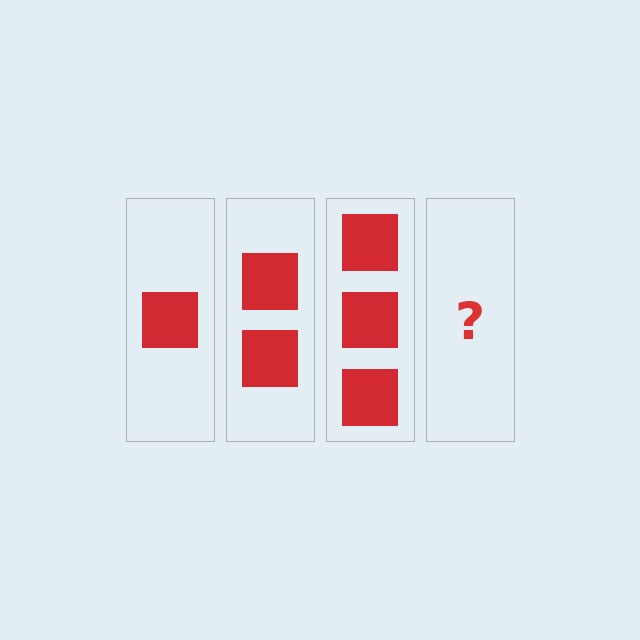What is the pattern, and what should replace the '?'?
The pattern is that each step adds one more square. The '?' should be 4 squares.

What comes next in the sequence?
The next element should be 4 squares.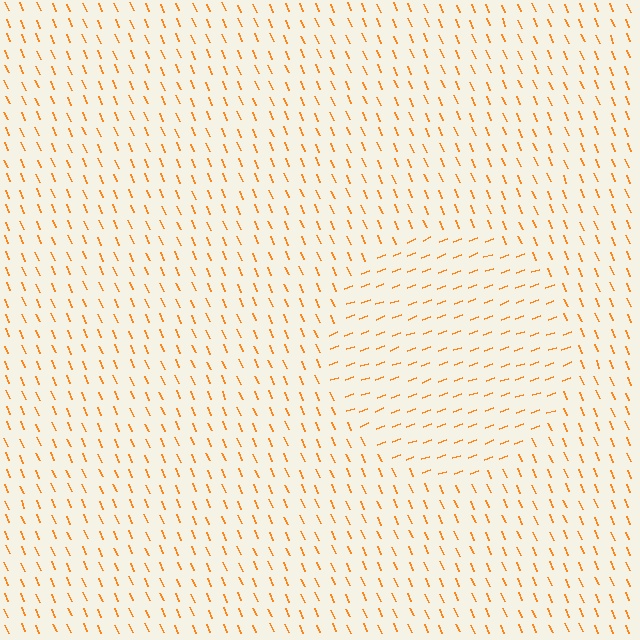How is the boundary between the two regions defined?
The boundary is defined purely by a change in line orientation (approximately 87 degrees difference). All lines are the same color and thickness.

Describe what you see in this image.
The image is filled with small orange line segments. A circle region in the image has lines oriented differently from the surrounding lines, creating a visible texture boundary.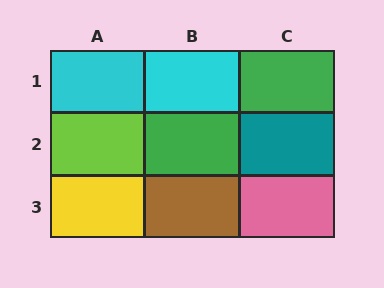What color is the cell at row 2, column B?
Green.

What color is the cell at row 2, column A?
Lime.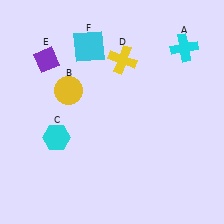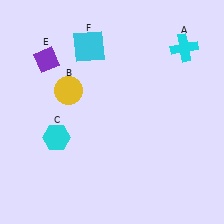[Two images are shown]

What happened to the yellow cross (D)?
The yellow cross (D) was removed in Image 2. It was in the top-right area of Image 1.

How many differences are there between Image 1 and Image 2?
There is 1 difference between the two images.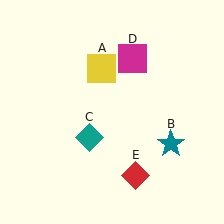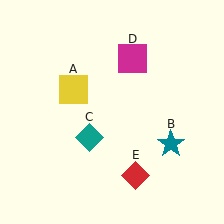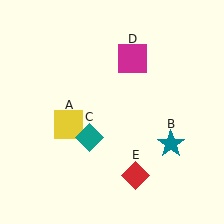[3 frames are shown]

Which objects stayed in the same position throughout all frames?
Teal star (object B) and teal diamond (object C) and magenta square (object D) and red diamond (object E) remained stationary.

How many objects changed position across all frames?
1 object changed position: yellow square (object A).